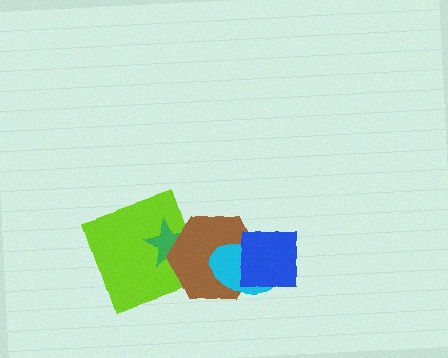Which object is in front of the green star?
The brown hexagon is in front of the green star.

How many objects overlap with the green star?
2 objects overlap with the green star.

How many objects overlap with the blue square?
2 objects overlap with the blue square.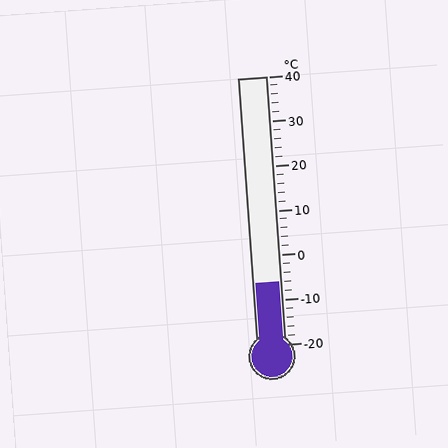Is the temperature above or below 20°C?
The temperature is below 20°C.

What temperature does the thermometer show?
The thermometer shows approximately -6°C.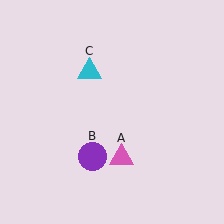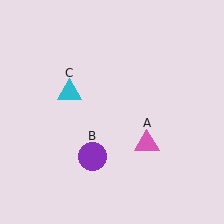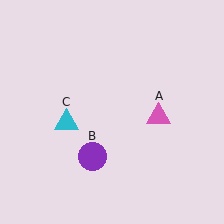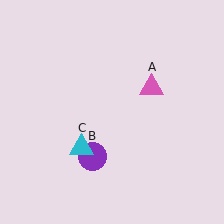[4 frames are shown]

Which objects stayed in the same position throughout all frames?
Purple circle (object B) remained stationary.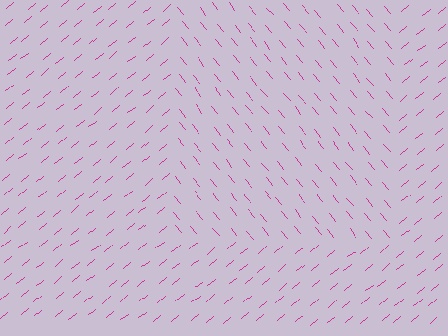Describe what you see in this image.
The image is filled with small magenta line segments. A rectangle region in the image has lines oriented differently from the surrounding lines, creating a visible texture boundary.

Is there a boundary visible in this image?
Yes, there is a texture boundary formed by a change in line orientation.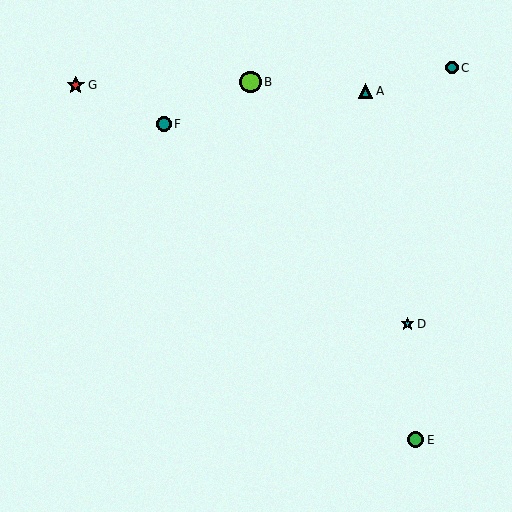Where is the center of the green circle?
The center of the green circle is at (416, 440).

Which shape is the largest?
The lime circle (labeled B) is the largest.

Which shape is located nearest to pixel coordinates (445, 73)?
The teal circle (labeled C) at (452, 68) is nearest to that location.